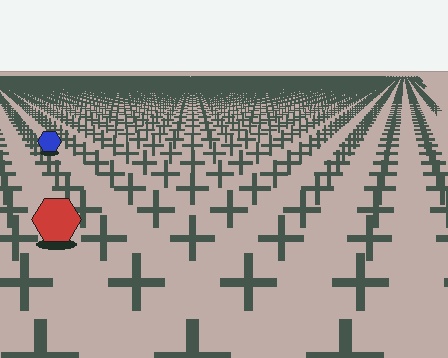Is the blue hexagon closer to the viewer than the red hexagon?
No. The red hexagon is closer — you can tell from the texture gradient: the ground texture is coarser near it.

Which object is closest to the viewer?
The red hexagon is closest. The texture marks near it are larger and more spread out.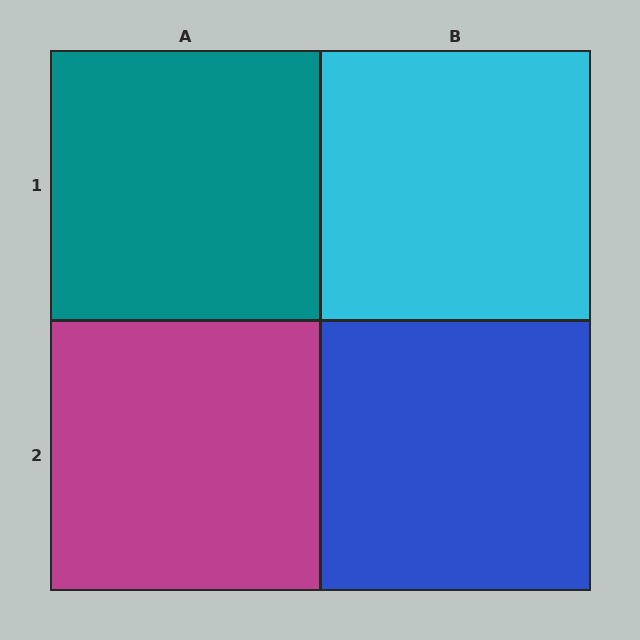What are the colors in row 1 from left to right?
Teal, cyan.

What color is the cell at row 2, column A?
Magenta.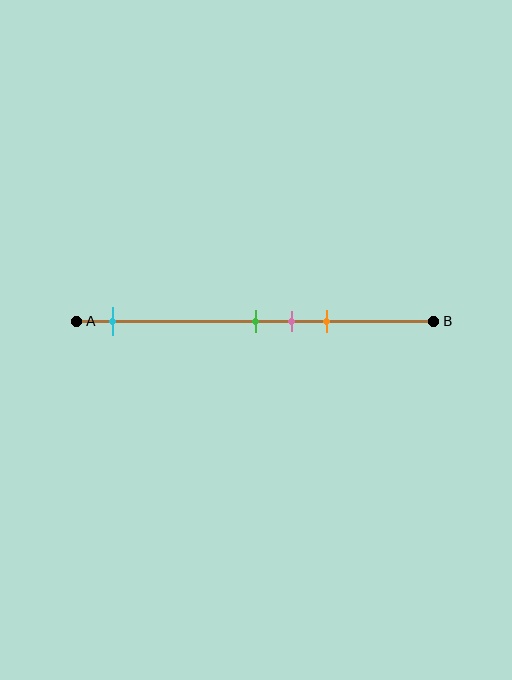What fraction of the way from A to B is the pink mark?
The pink mark is approximately 60% (0.6) of the way from A to B.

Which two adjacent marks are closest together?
The green and pink marks are the closest adjacent pair.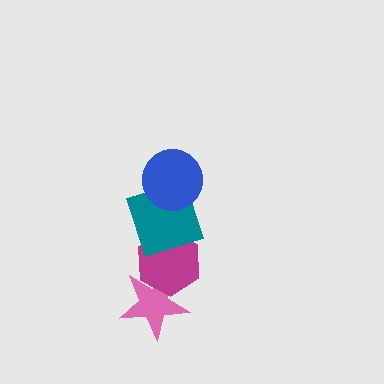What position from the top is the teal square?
The teal square is 2nd from the top.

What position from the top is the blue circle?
The blue circle is 1st from the top.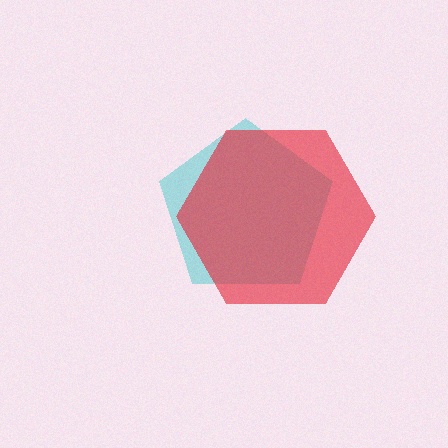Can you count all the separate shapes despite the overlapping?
Yes, there are 2 separate shapes.